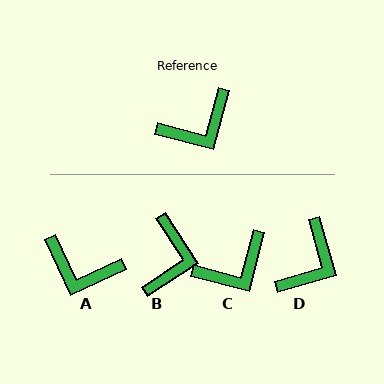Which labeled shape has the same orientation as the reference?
C.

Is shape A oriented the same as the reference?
No, it is off by about 50 degrees.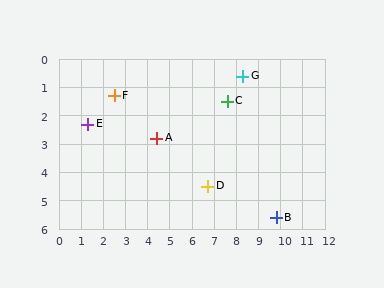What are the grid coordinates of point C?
Point C is at approximately (7.6, 1.5).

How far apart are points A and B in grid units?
Points A and B are about 6.1 grid units apart.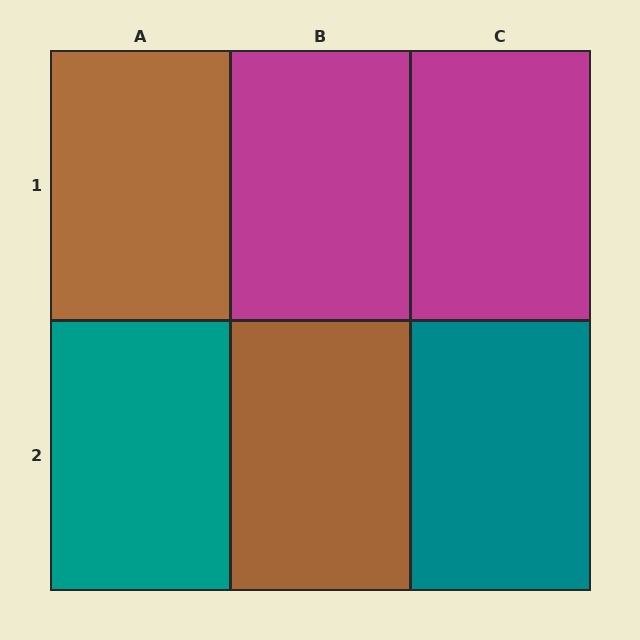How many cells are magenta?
2 cells are magenta.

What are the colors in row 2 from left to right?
Teal, brown, teal.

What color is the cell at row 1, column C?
Magenta.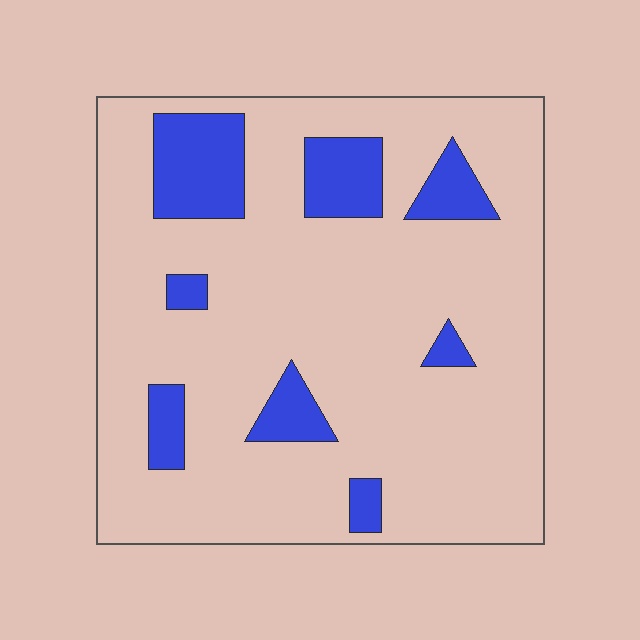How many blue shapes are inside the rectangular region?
8.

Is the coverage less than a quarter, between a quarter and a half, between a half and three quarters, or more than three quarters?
Less than a quarter.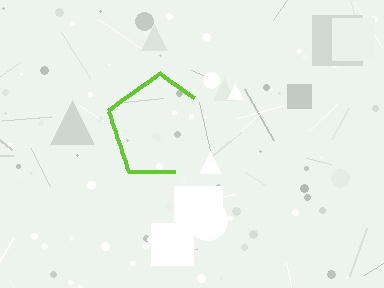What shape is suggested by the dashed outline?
The dashed outline suggests a pentagon.